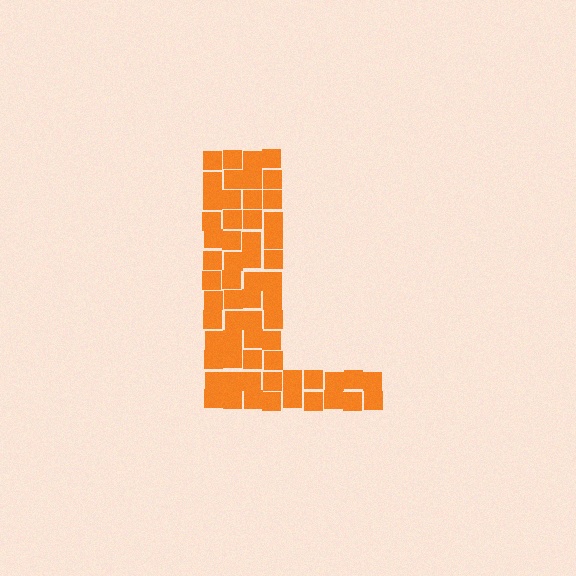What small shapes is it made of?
It is made of small squares.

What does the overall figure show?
The overall figure shows the letter L.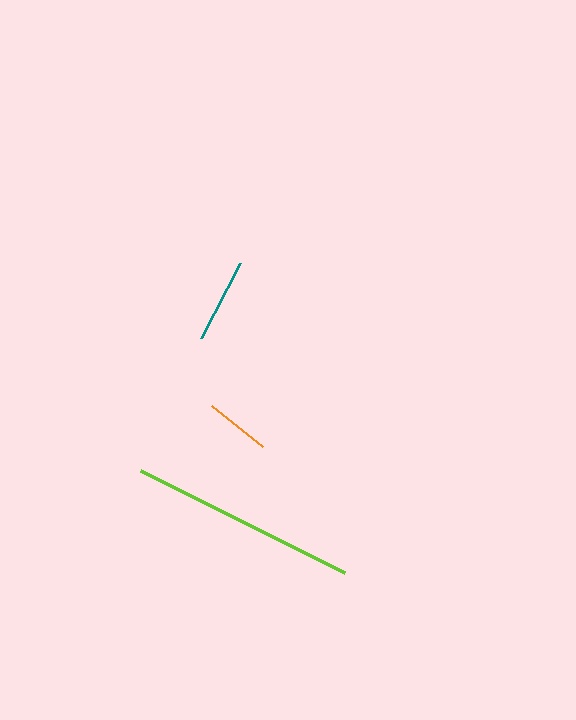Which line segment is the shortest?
The orange line is the shortest at approximately 65 pixels.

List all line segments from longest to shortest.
From longest to shortest: lime, teal, orange.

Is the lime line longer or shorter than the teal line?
The lime line is longer than the teal line.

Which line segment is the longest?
The lime line is the longest at approximately 228 pixels.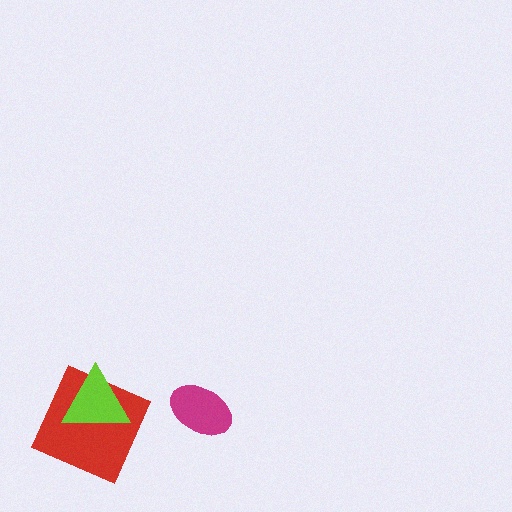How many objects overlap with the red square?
1 object overlaps with the red square.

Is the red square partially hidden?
Yes, it is partially covered by another shape.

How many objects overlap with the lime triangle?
1 object overlaps with the lime triangle.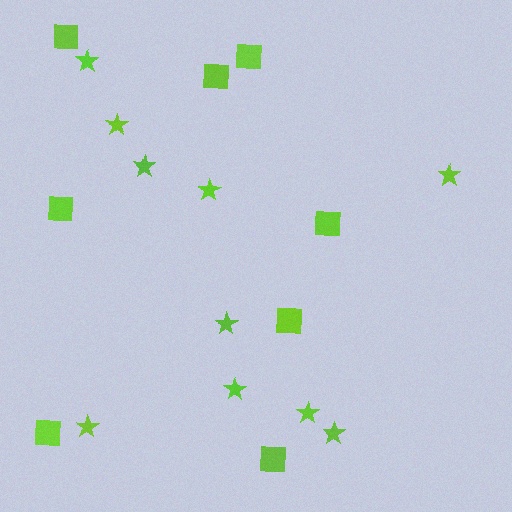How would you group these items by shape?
There are 2 groups: one group of squares (8) and one group of stars (10).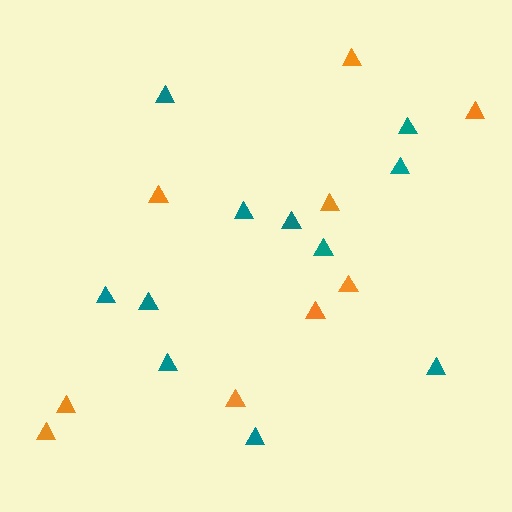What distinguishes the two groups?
There are 2 groups: one group of teal triangles (11) and one group of orange triangles (9).